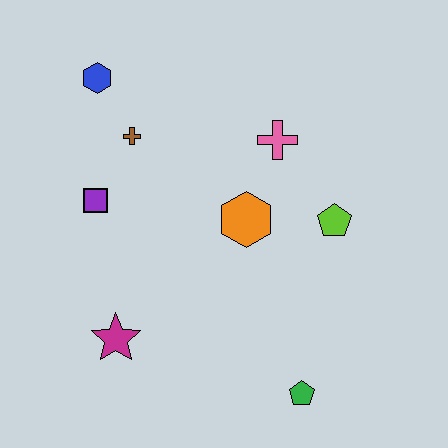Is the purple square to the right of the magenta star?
No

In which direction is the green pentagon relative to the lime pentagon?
The green pentagon is below the lime pentagon.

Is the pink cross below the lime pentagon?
No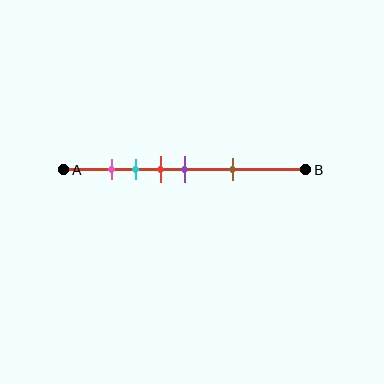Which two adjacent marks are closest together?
The pink and cyan marks are the closest adjacent pair.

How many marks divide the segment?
There are 5 marks dividing the segment.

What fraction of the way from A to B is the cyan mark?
The cyan mark is approximately 30% (0.3) of the way from A to B.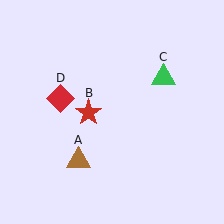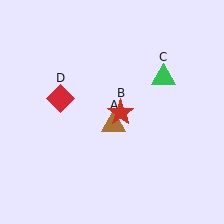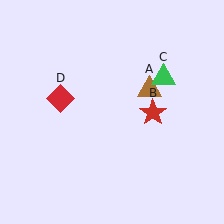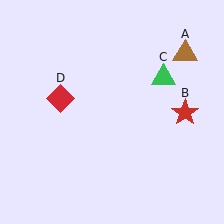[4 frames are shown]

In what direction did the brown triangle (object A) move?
The brown triangle (object A) moved up and to the right.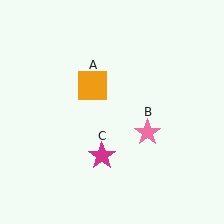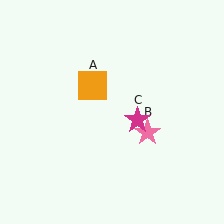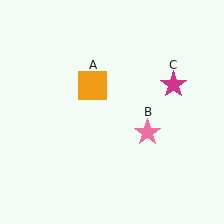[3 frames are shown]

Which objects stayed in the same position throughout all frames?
Orange square (object A) and pink star (object B) remained stationary.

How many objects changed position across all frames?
1 object changed position: magenta star (object C).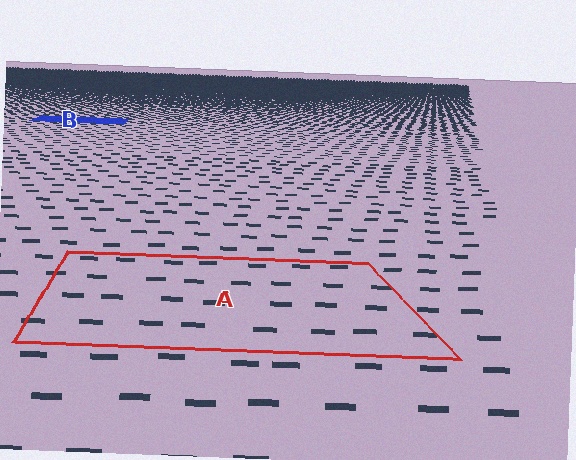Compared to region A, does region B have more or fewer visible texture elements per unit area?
Region B has more texture elements per unit area — they are packed more densely because it is farther away.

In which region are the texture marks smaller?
The texture marks are smaller in region B, because it is farther away.